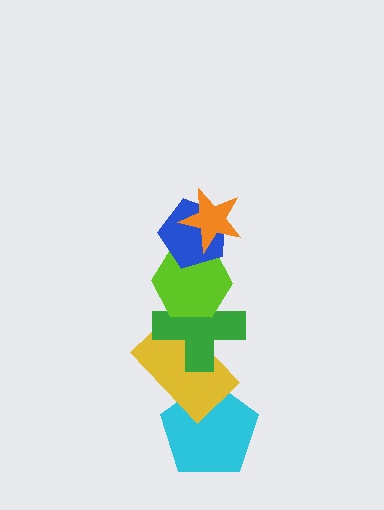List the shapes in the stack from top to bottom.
From top to bottom: the orange star, the blue pentagon, the lime hexagon, the green cross, the yellow rectangle, the cyan pentagon.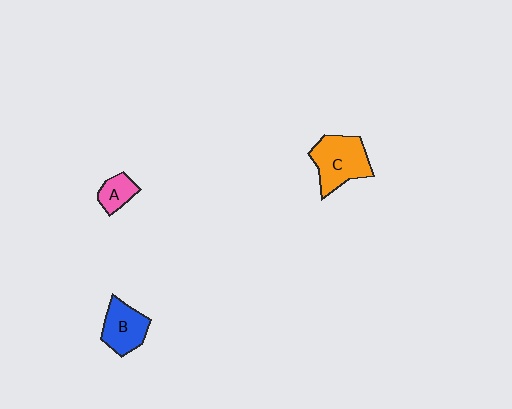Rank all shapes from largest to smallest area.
From largest to smallest: C (orange), B (blue), A (pink).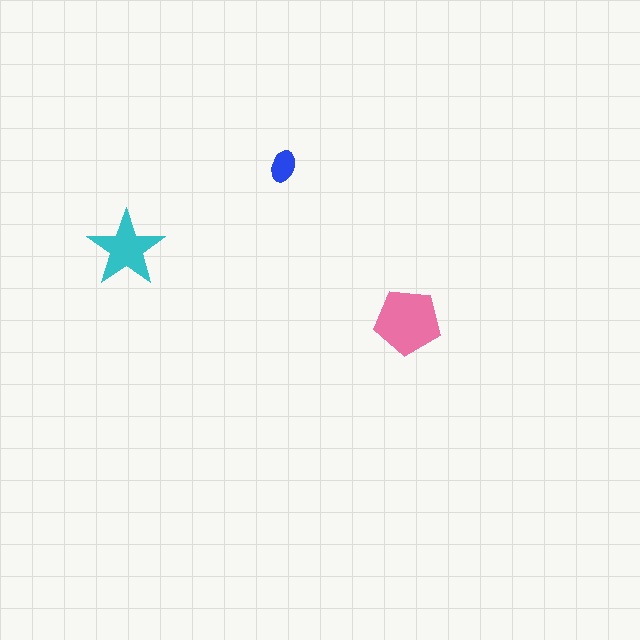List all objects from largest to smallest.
The pink pentagon, the cyan star, the blue ellipse.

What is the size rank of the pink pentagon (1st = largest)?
1st.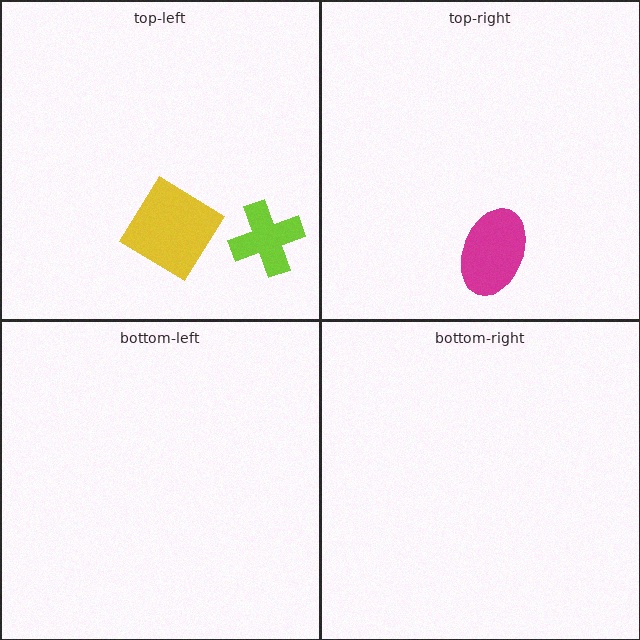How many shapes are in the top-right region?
1.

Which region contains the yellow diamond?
The top-left region.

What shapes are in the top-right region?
The magenta ellipse.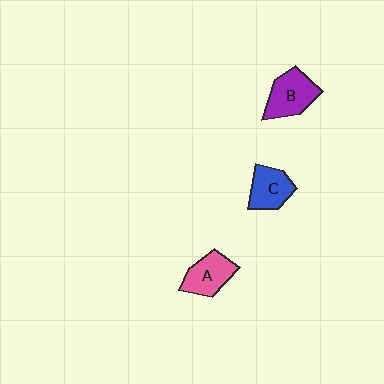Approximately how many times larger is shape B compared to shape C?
Approximately 1.2 times.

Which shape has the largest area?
Shape B (purple).